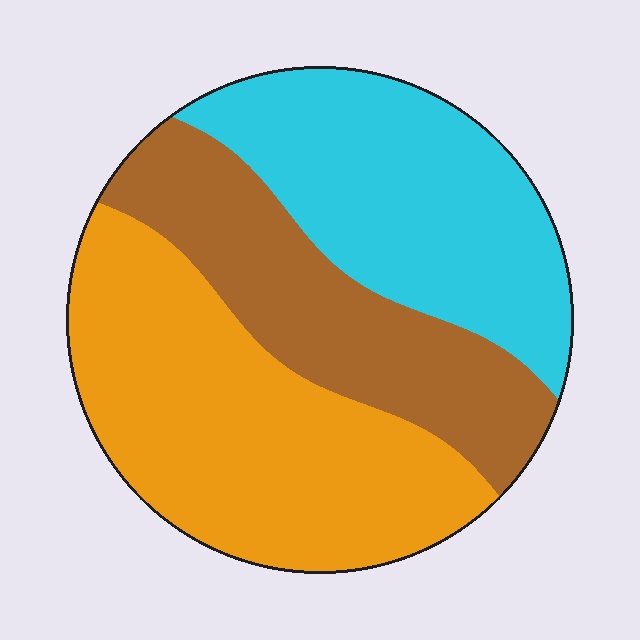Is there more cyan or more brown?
Cyan.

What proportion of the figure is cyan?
Cyan takes up about one third (1/3) of the figure.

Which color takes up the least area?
Brown, at roughly 25%.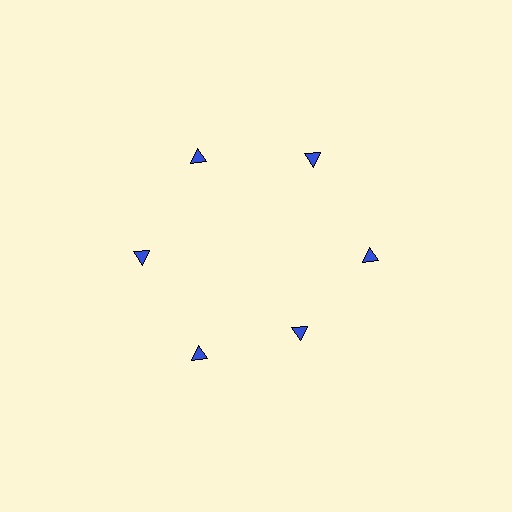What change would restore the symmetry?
The symmetry would be restored by moving it outward, back onto the ring so that all 6 triangles sit at equal angles and equal distance from the center.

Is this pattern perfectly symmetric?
No. The 6 blue triangles are arranged in a ring, but one element near the 5 o'clock position is pulled inward toward the center, breaking the 6-fold rotational symmetry.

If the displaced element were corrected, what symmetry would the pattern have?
It would have 6-fold rotational symmetry — the pattern would map onto itself every 60 degrees.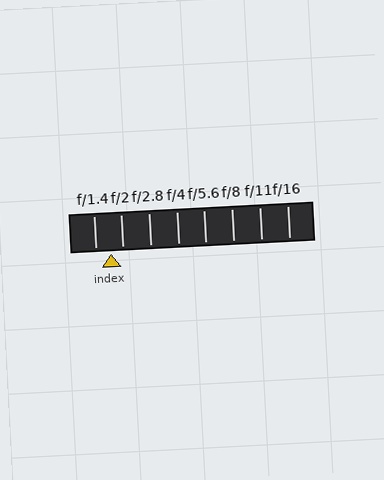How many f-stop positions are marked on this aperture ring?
There are 8 f-stop positions marked.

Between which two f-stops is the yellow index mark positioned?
The index mark is between f/1.4 and f/2.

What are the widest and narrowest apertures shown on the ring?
The widest aperture shown is f/1.4 and the narrowest is f/16.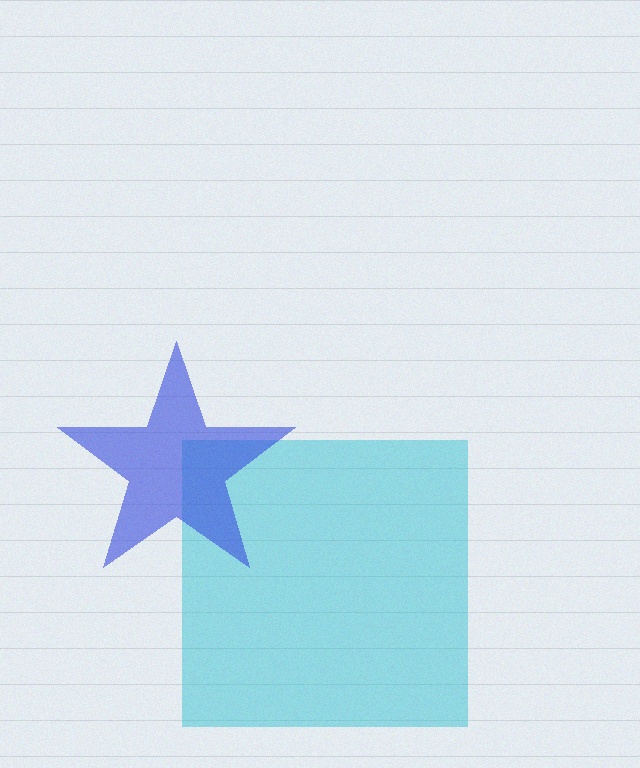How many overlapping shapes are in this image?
There are 2 overlapping shapes in the image.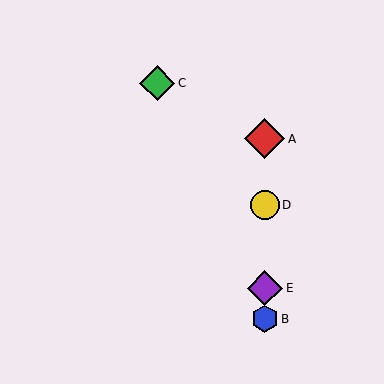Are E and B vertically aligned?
Yes, both are at x≈265.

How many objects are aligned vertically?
4 objects (A, B, D, E) are aligned vertically.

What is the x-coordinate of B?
Object B is at x≈265.